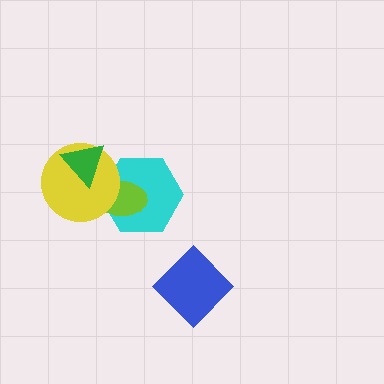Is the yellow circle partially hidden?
Yes, it is partially covered by another shape.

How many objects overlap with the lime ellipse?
2 objects overlap with the lime ellipse.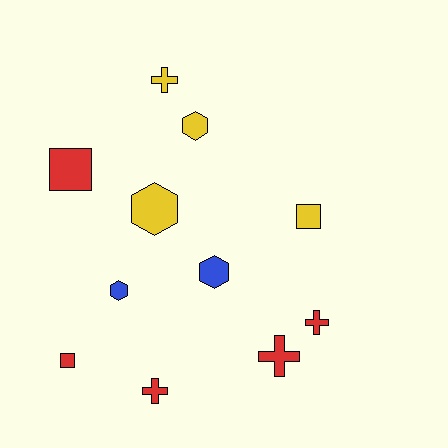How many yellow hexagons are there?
There are 2 yellow hexagons.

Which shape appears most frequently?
Cross, with 4 objects.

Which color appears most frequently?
Red, with 5 objects.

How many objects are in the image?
There are 11 objects.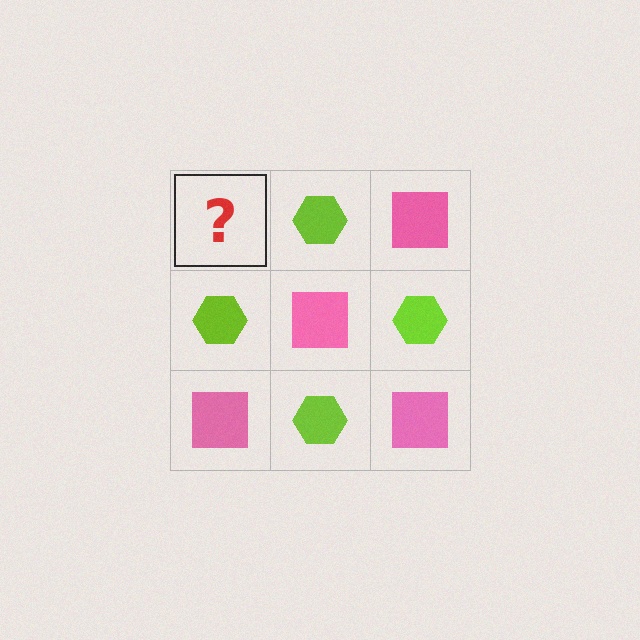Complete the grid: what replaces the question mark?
The question mark should be replaced with a pink square.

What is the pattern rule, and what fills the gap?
The rule is that it alternates pink square and lime hexagon in a checkerboard pattern. The gap should be filled with a pink square.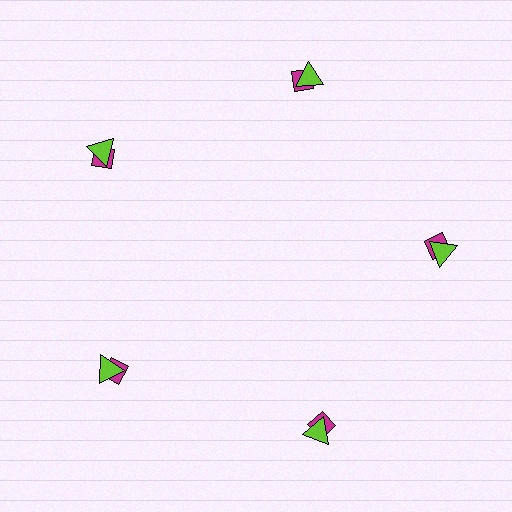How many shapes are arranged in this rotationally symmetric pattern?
There are 10 shapes, arranged in 5 groups of 2.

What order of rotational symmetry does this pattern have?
This pattern has 5-fold rotational symmetry.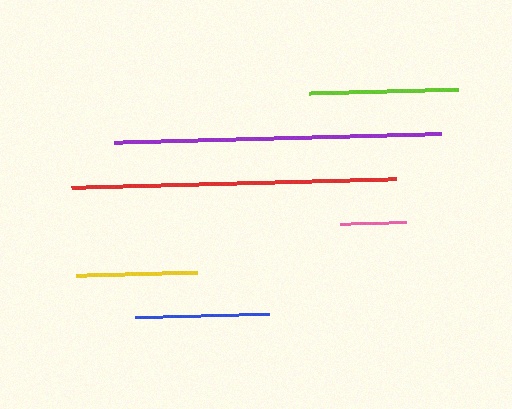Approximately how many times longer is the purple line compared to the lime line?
The purple line is approximately 2.2 times the length of the lime line.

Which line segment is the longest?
The purple line is the longest at approximately 327 pixels.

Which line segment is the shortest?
The pink line is the shortest at approximately 67 pixels.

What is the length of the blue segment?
The blue segment is approximately 135 pixels long.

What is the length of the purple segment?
The purple segment is approximately 327 pixels long.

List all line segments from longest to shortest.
From longest to shortest: purple, red, lime, blue, yellow, pink.